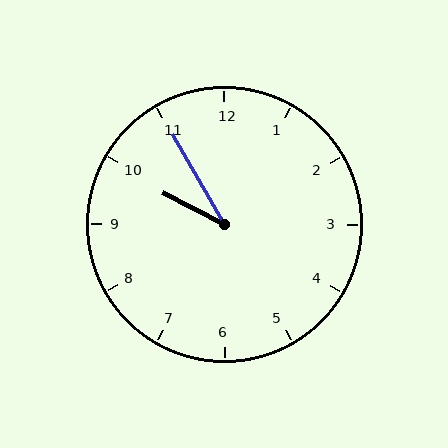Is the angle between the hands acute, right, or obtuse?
It is acute.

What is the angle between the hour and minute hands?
Approximately 32 degrees.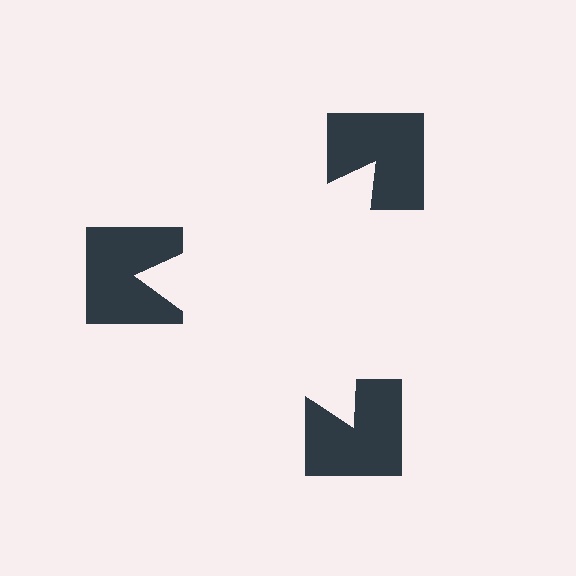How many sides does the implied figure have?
3 sides.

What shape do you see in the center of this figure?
An illusory triangle — its edges are inferred from the aligned wedge cuts in the notched squares, not physically drawn.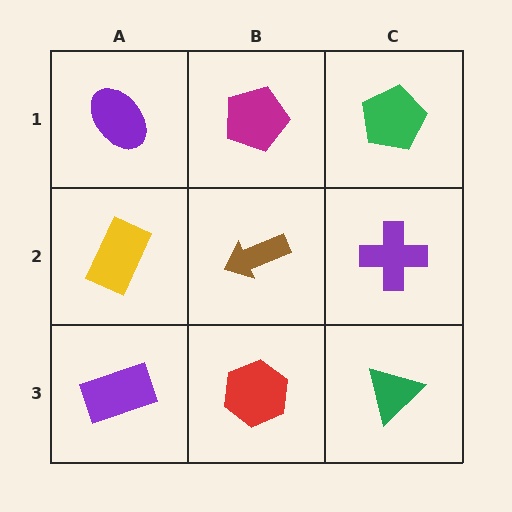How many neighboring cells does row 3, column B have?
3.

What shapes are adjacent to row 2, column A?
A purple ellipse (row 1, column A), a purple rectangle (row 3, column A), a brown arrow (row 2, column B).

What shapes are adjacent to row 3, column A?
A yellow rectangle (row 2, column A), a red hexagon (row 3, column B).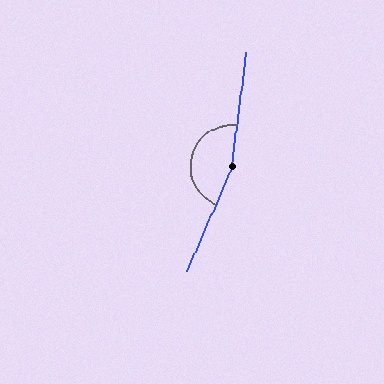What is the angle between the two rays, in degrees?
Approximately 164 degrees.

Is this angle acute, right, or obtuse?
It is obtuse.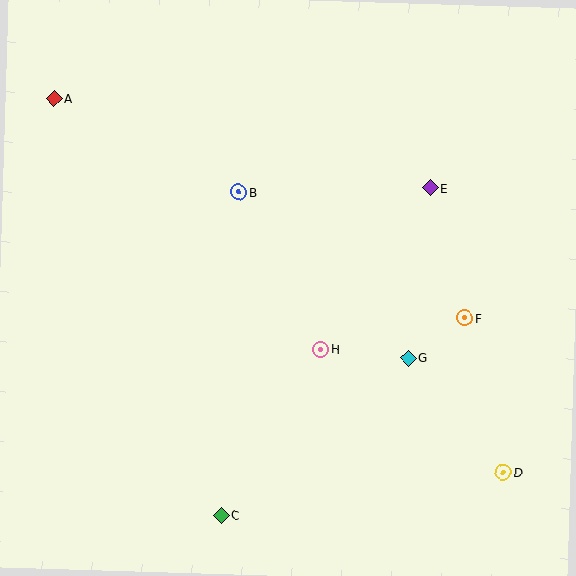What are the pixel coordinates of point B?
Point B is at (239, 192).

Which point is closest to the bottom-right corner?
Point D is closest to the bottom-right corner.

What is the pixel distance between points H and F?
The distance between H and F is 147 pixels.